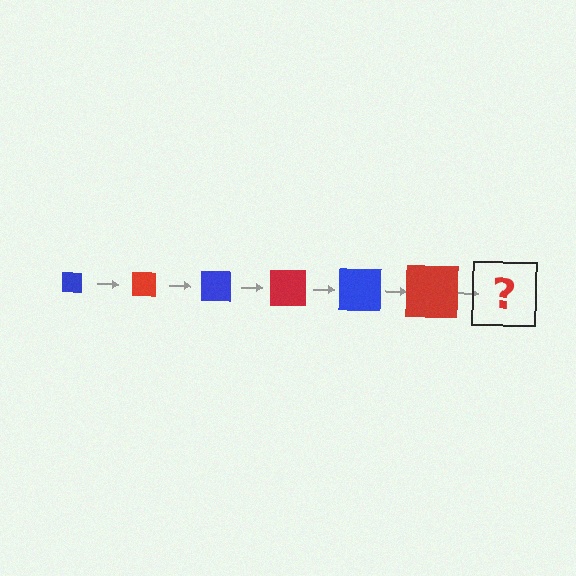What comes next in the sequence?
The next element should be a blue square, larger than the previous one.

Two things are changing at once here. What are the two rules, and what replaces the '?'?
The two rules are that the square grows larger each step and the color cycles through blue and red. The '?' should be a blue square, larger than the previous one.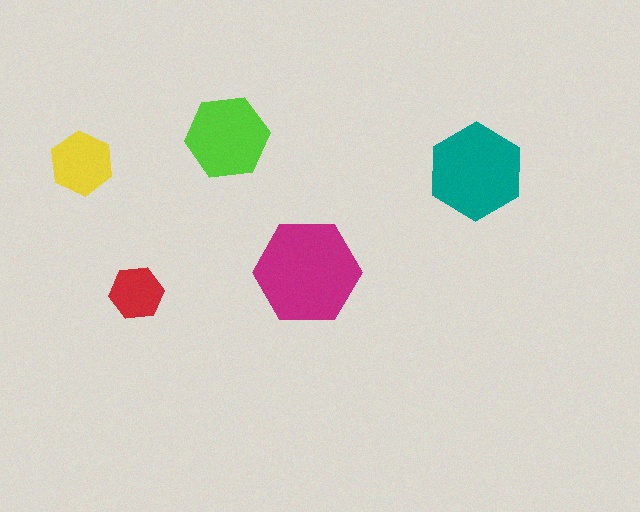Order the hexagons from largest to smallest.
the magenta one, the teal one, the lime one, the yellow one, the red one.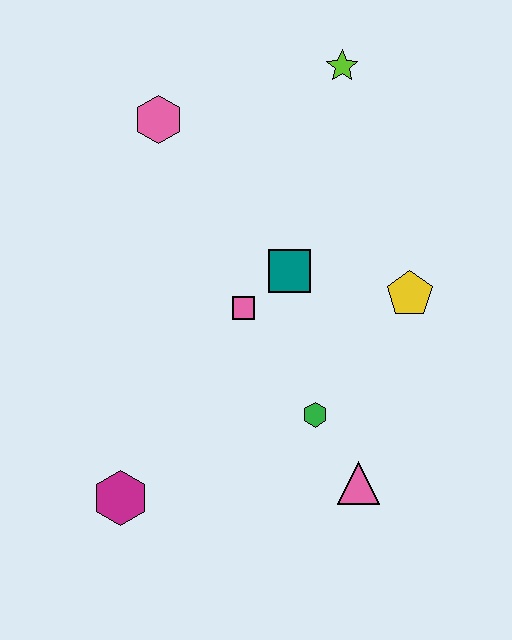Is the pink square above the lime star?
No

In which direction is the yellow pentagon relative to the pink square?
The yellow pentagon is to the right of the pink square.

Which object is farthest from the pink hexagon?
The pink triangle is farthest from the pink hexagon.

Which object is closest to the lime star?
The pink hexagon is closest to the lime star.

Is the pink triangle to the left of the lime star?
No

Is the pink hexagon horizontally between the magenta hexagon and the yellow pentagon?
Yes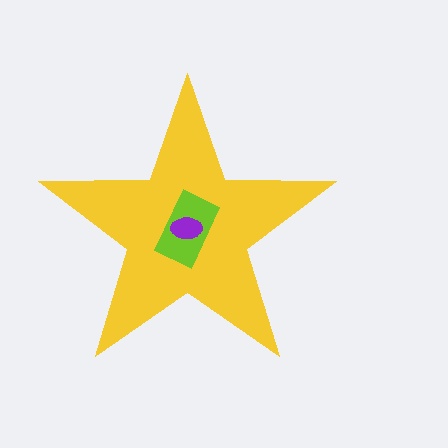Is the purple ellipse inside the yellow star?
Yes.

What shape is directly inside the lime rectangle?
The purple ellipse.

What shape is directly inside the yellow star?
The lime rectangle.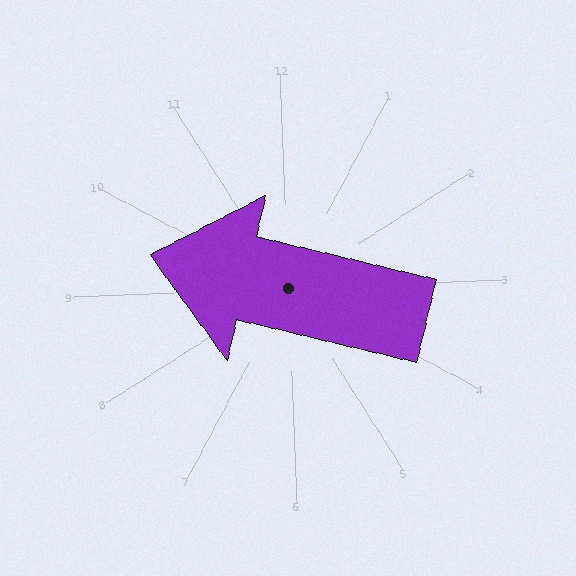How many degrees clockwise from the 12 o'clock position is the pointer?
Approximately 286 degrees.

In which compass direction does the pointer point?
West.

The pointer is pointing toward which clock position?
Roughly 10 o'clock.